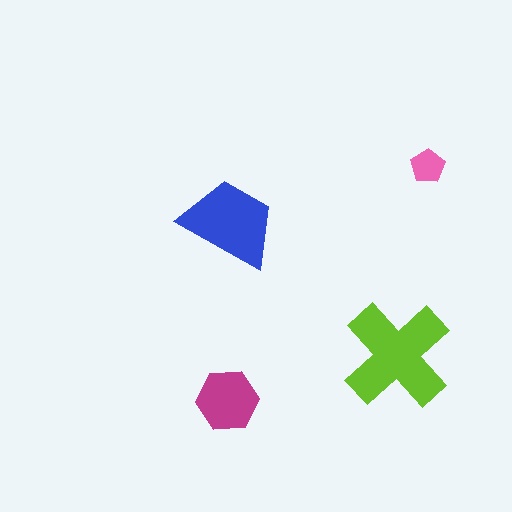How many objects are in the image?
There are 4 objects in the image.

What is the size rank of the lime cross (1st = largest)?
1st.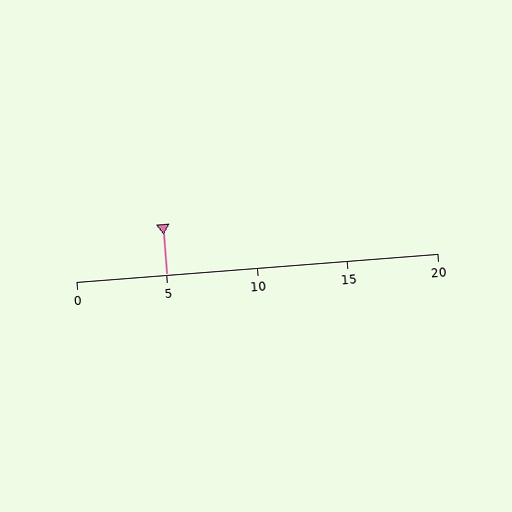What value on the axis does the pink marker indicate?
The marker indicates approximately 5.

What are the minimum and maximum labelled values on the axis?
The axis runs from 0 to 20.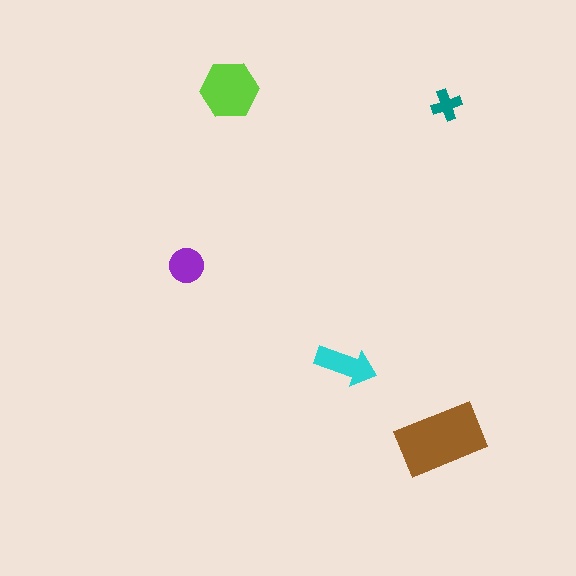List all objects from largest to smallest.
The brown rectangle, the lime hexagon, the cyan arrow, the purple circle, the teal cross.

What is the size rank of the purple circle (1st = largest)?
4th.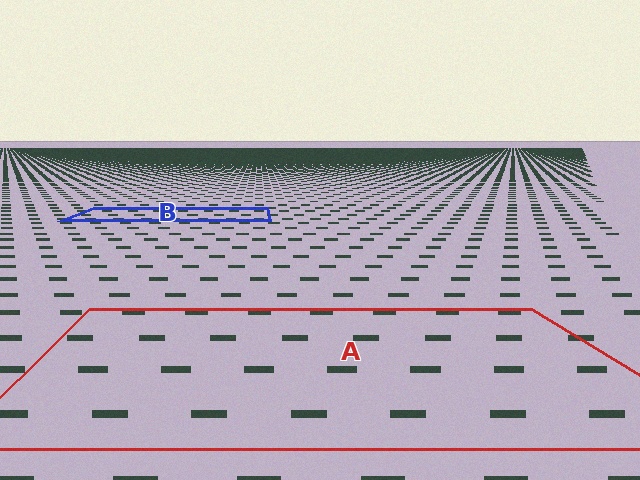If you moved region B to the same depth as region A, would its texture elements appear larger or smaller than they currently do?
They would appear larger. At a closer depth, the same texture elements are projected at a bigger on-screen size.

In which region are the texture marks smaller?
The texture marks are smaller in region B, because it is farther away.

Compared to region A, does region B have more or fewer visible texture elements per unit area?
Region B has more texture elements per unit area — they are packed more densely because it is farther away.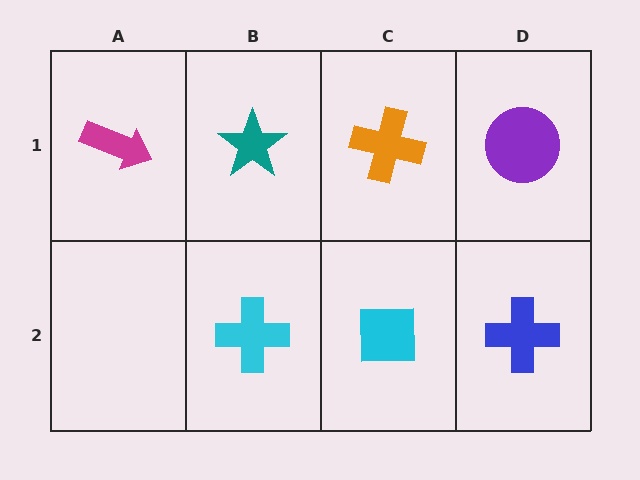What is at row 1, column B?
A teal star.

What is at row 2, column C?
A cyan square.